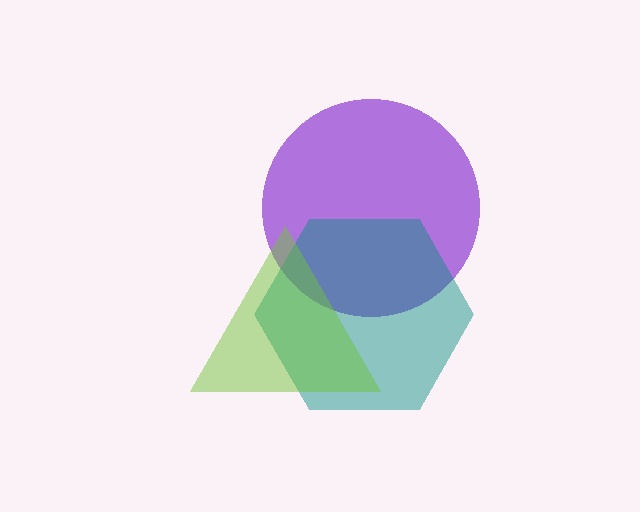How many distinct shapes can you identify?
There are 3 distinct shapes: a purple circle, a teal hexagon, a lime triangle.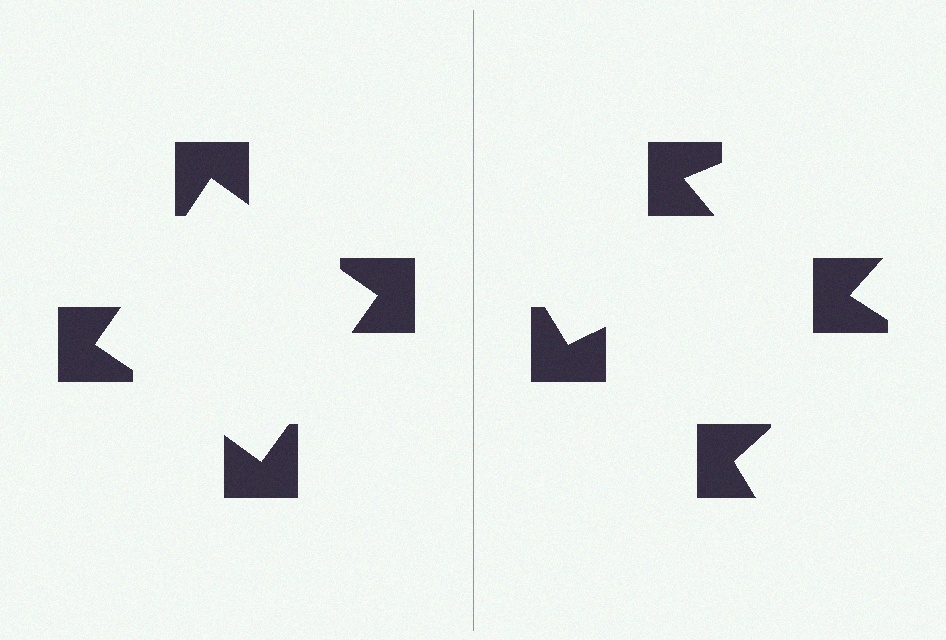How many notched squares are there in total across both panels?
8 — 4 on each side.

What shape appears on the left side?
An illusory square.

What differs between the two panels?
The notched squares are positioned identically on both sides; only the wedge orientations differ. On the left they align to a square; on the right they are misaligned.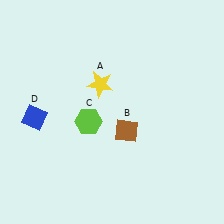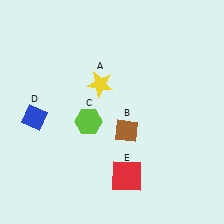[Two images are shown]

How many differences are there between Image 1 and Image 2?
There is 1 difference between the two images.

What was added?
A red square (E) was added in Image 2.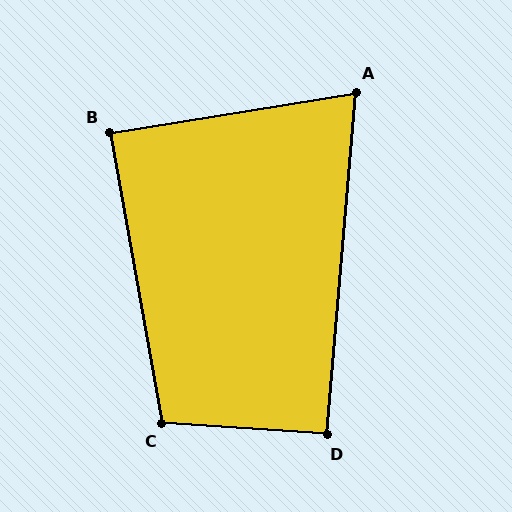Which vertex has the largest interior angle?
C, at approximately 104 degrees.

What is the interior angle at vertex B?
Approximately 89 degrees (approximately right).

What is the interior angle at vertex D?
Approximately 91 degrees (approximately right).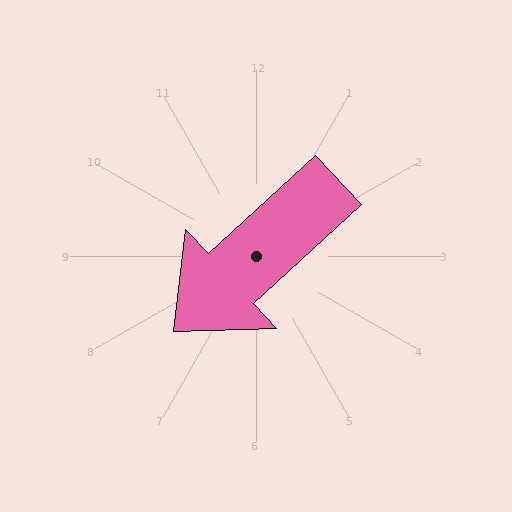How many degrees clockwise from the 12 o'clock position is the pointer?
Approximately 227 degrees.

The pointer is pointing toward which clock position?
Roughly 8 o'clock.